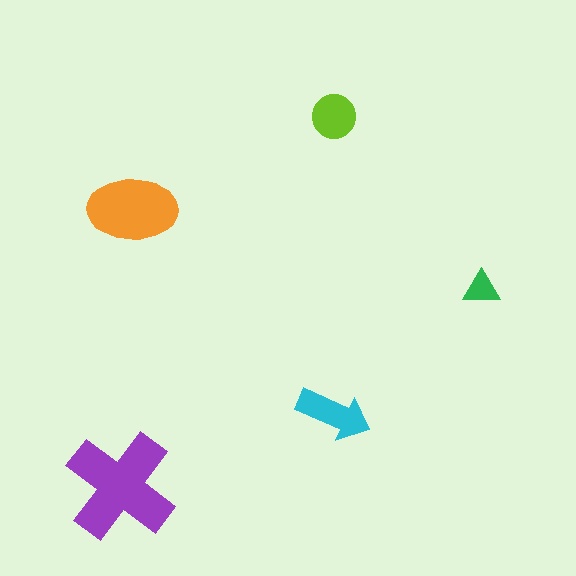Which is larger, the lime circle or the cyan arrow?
The cyan arrow.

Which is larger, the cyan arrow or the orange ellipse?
The orange ellipse.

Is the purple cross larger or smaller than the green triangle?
Larger.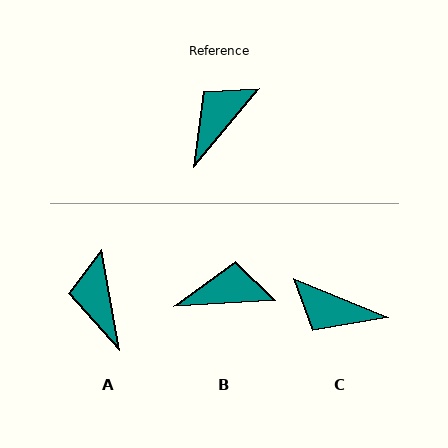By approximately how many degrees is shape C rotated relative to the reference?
Approximately 108 degrees counter-clockwise.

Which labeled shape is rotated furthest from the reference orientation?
C, about 108 degrees away.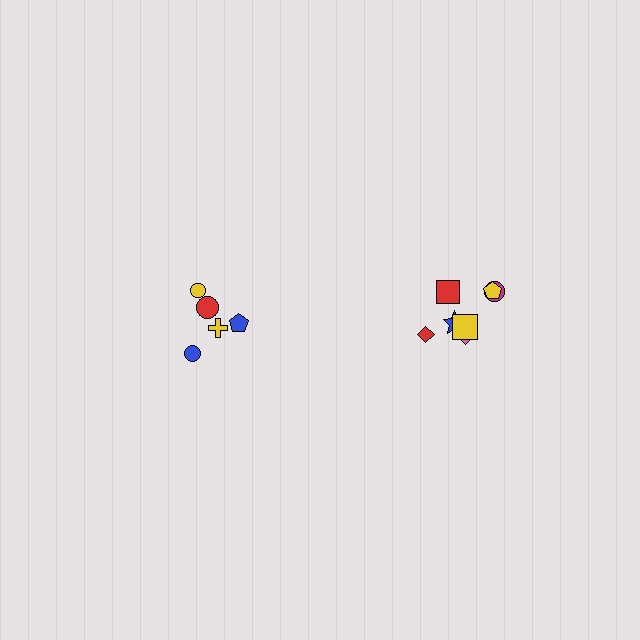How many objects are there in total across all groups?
There are 13 objects.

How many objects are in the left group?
There are 5 objects.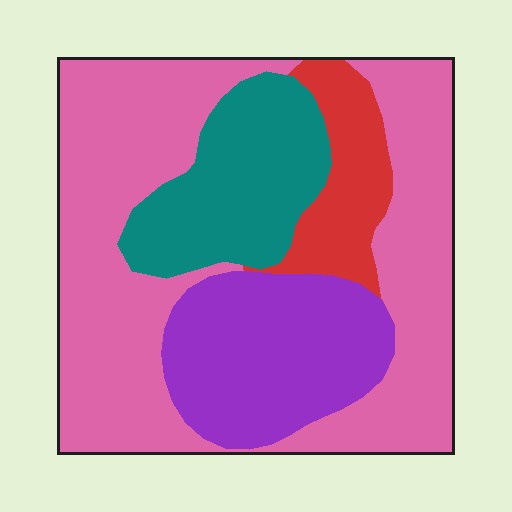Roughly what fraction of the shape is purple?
Purple takes up about one fifth (1/5) of the shape.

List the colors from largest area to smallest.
From largest to smallest: pink, purple, teal, red.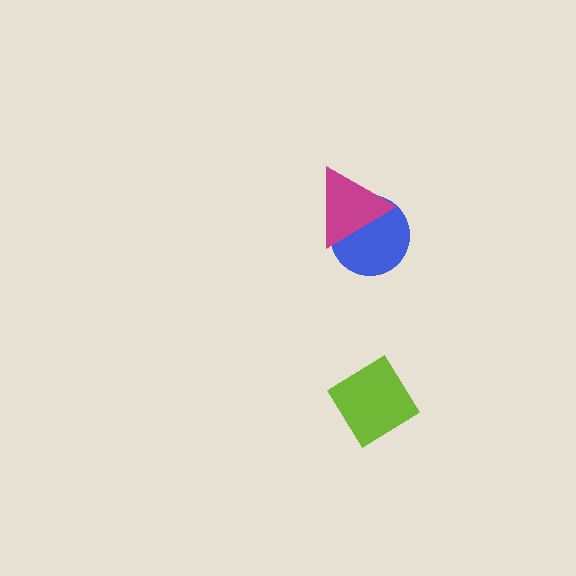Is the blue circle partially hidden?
Yes, it is partially covered by another shape.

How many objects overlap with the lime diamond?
0 objects overlap with the lime diamond.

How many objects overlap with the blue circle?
1 object overlaps with the blue circle.